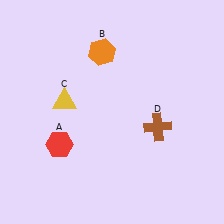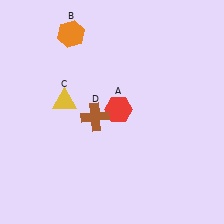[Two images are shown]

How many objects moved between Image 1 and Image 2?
3 objects moved between the two images.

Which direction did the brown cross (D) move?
The brown cross (D) moved left.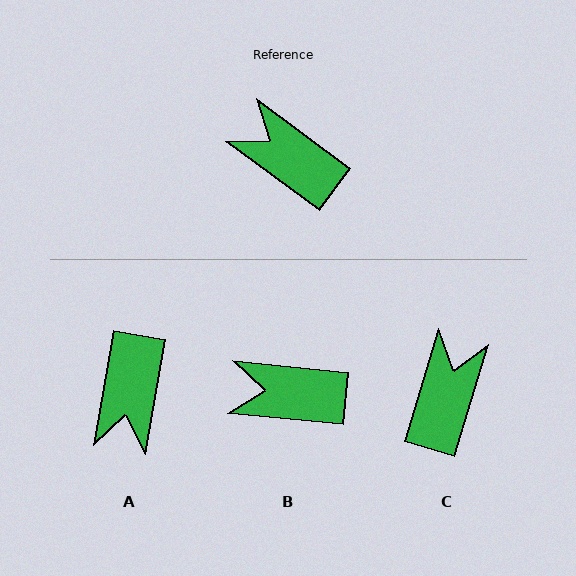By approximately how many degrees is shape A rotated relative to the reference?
Approximately 116 degrees counter-clockwise.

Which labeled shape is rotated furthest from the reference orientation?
A, about 116 degrees away.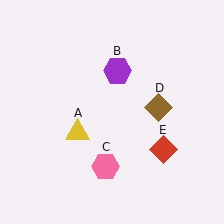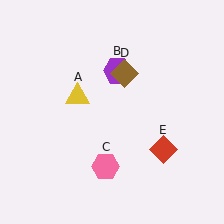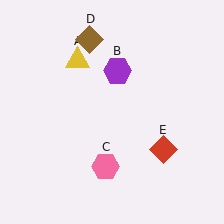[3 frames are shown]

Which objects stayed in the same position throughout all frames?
Purple hexagon (object B) and pink hexagon (object C) and red diamond (object E) remained stationary.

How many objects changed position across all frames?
2 objects changed position: yellow triangle (object A), brown diamond (object D).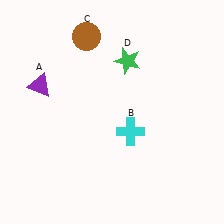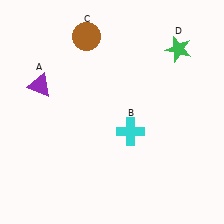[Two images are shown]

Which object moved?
The green star (D) moved right.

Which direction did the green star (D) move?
The green star (D) moved right.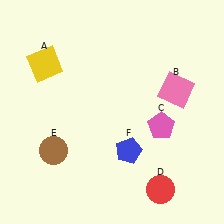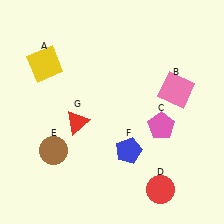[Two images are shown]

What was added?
A red triangle (G) was added in Image 2.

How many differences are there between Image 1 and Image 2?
There is 1 difference between the two images.